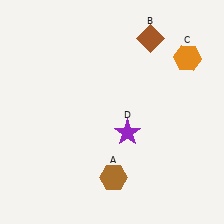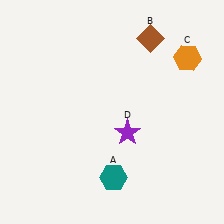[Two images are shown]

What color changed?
The hexagon (A) changed from brown in Image 1 to teal in Image 2.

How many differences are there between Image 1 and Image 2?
There is 1 difference between the two images.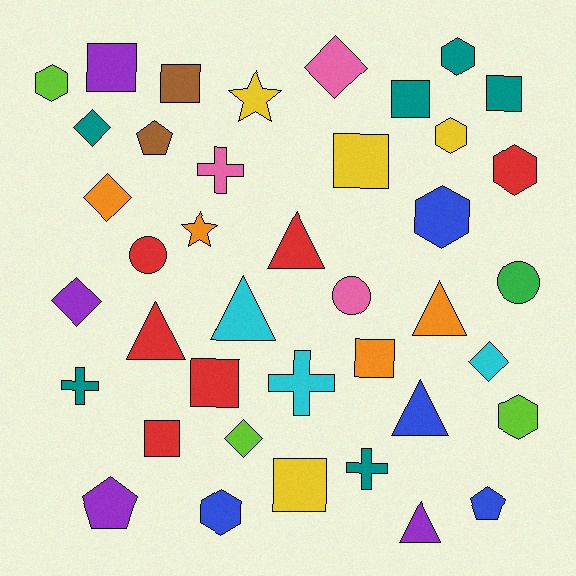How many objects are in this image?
There are 40 objects.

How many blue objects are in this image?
There are 4 blue objects.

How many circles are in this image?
There are 3 circles.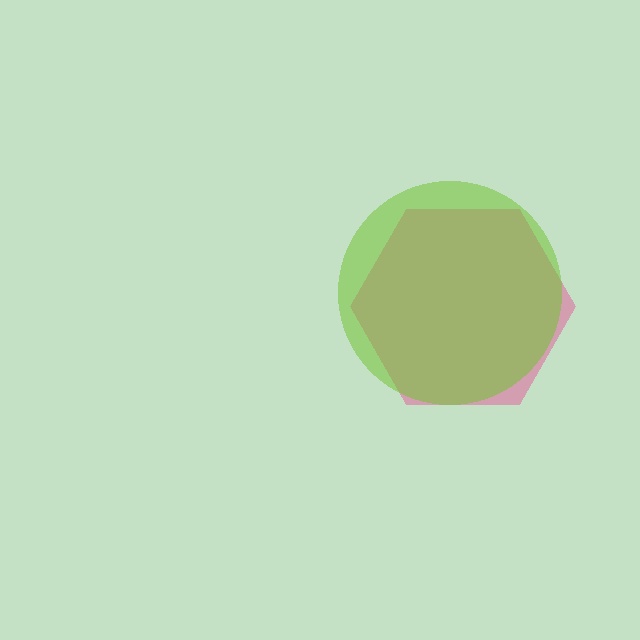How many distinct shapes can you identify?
There are 2 distinct shapes: a pink hexagon, a lime circle.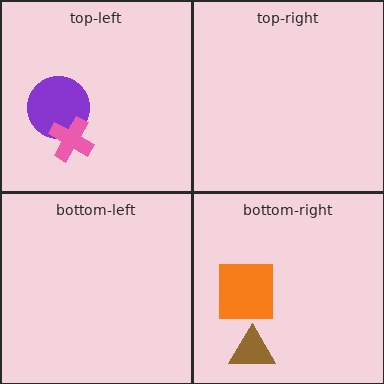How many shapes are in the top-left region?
2.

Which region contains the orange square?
The bottom-right region.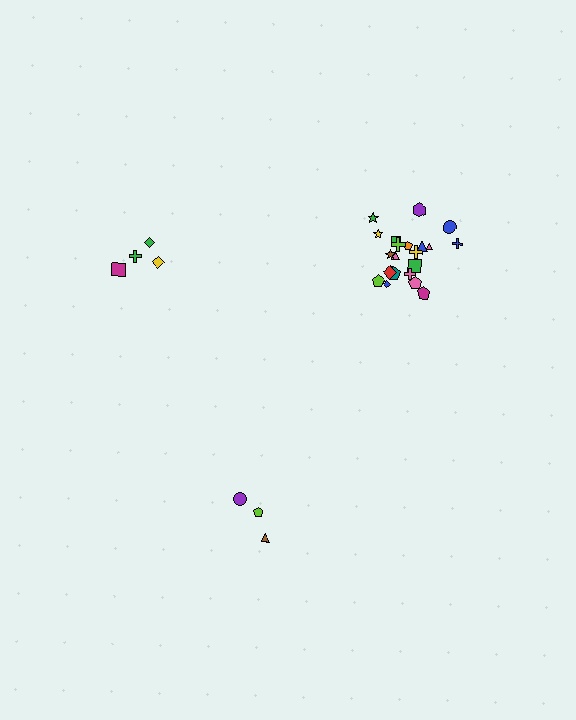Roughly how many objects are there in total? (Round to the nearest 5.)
Roughly 30 objects in total.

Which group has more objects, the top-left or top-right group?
The top-right group.